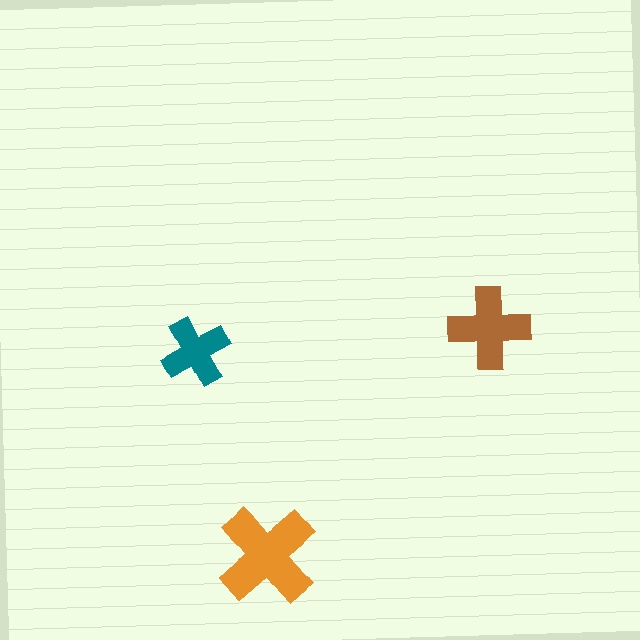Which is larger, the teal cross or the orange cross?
The orange one.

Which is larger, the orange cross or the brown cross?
The orange one.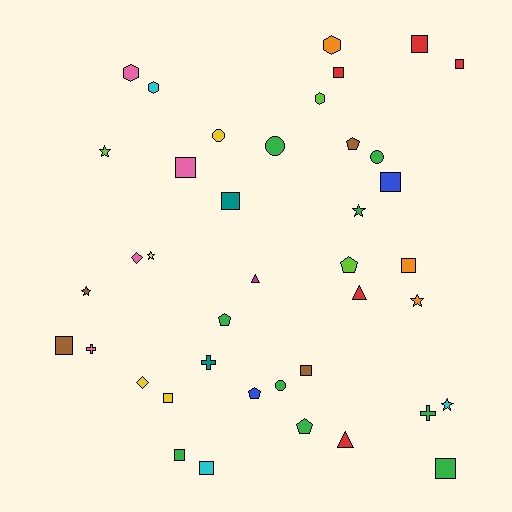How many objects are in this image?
There are 40 objects.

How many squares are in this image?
There are 13 squares.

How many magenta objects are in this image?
There is 1 magenta object.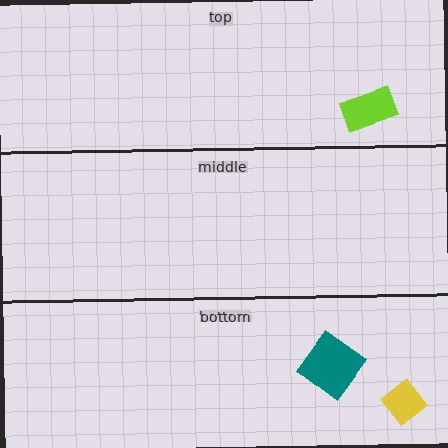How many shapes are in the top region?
1.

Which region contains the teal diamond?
The bottom region.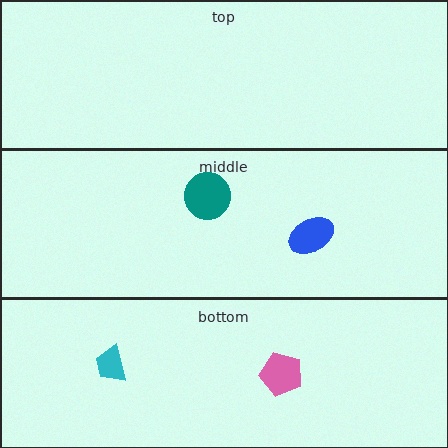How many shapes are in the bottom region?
2.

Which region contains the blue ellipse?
The middle region.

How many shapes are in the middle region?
2.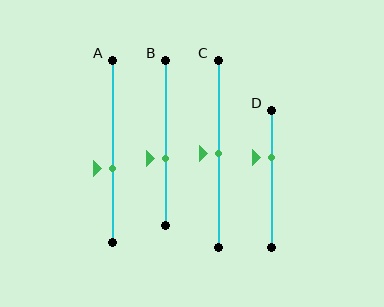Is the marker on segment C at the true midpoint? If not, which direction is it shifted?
Yes, the marker on segment C is at the true midpoint.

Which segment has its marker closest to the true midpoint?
Segment C has its marker closest to the true midpoint.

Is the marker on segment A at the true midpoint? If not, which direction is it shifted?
No, the marker on segment A is shifted downward by about 9% of the segment length.